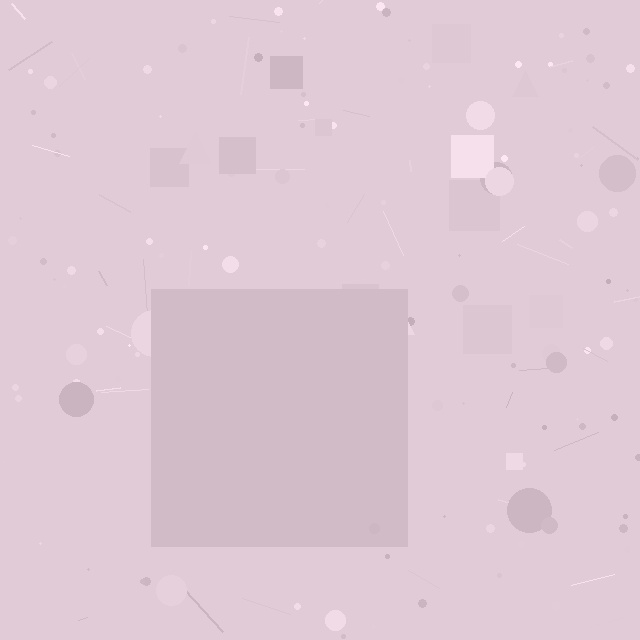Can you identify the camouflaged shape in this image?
The camouflaged shape is a square.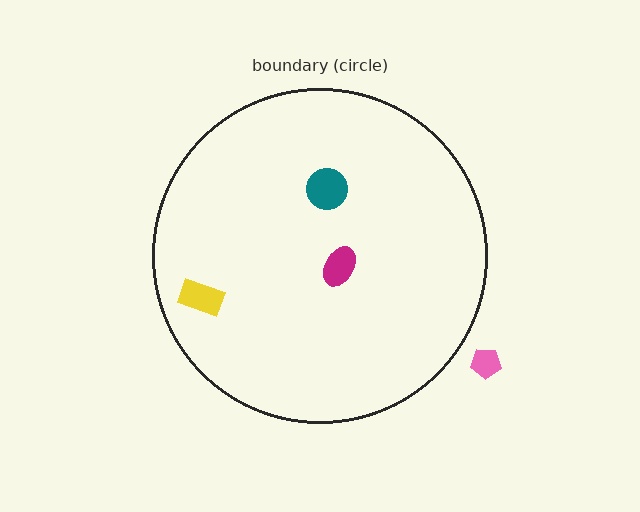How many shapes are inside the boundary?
3 inside, 1 outside.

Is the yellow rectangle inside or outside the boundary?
Inside.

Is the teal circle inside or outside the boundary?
Inside.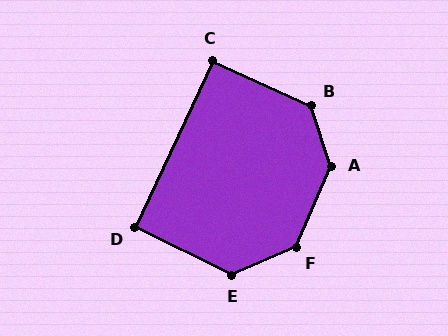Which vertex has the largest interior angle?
A, at approximately 138 degrees.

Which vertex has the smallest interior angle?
C, at approximately 91 degrees.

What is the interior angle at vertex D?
Approximately 91 degrees (approximately right).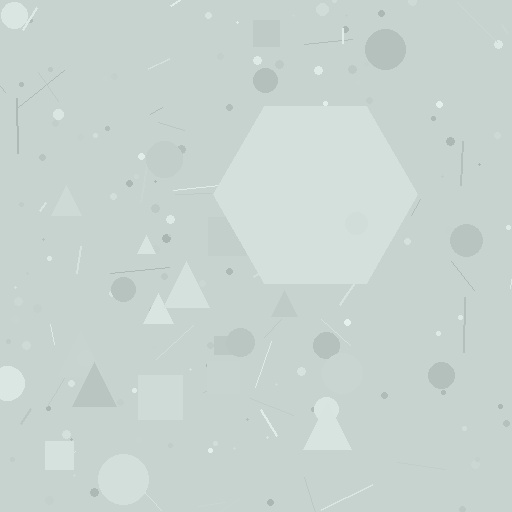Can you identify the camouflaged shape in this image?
The camouflaged shape is a hexagon.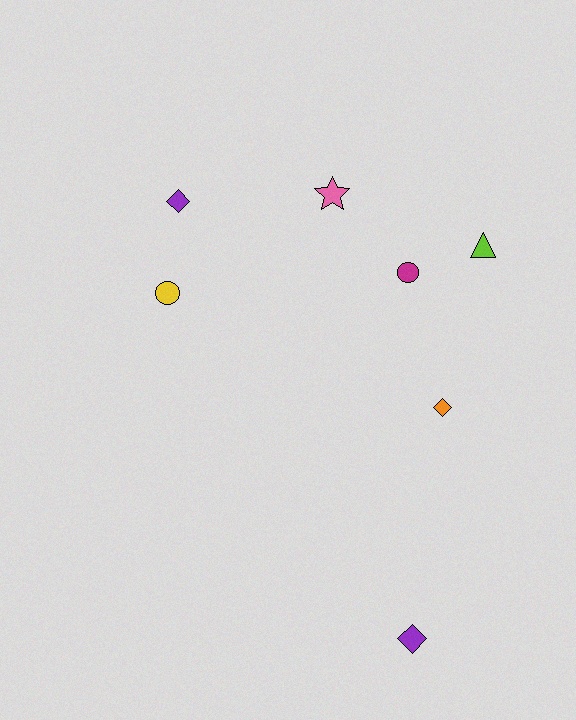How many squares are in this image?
There are no squares.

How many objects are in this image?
There are 7 objects.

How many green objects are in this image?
There are no green objects.